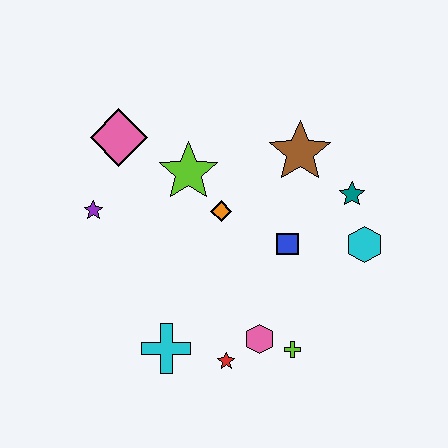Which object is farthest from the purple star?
The cyan hexagon is farthest from the purple star.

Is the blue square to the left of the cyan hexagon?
Yes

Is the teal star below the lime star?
Yes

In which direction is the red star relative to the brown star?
The red star is below the brown star.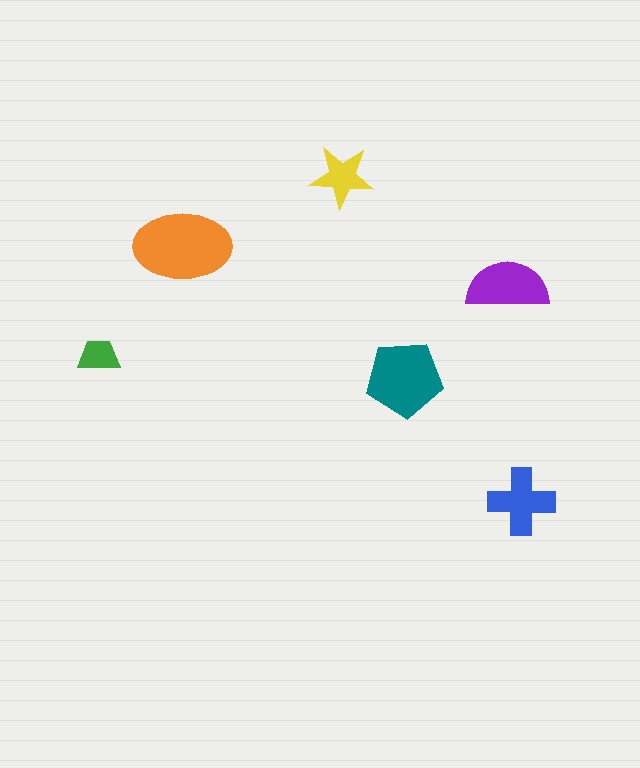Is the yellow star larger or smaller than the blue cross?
Smaller.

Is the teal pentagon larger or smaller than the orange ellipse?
Smaller.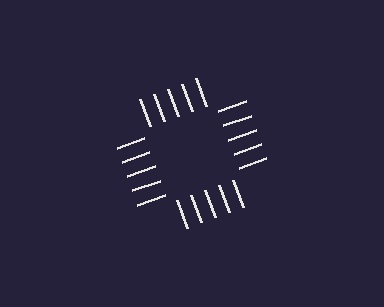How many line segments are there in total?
20 — 5 along each of the 4 edges.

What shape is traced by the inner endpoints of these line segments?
An illusory square — the line segments terminate on its edges but no continuous stroke is drawn.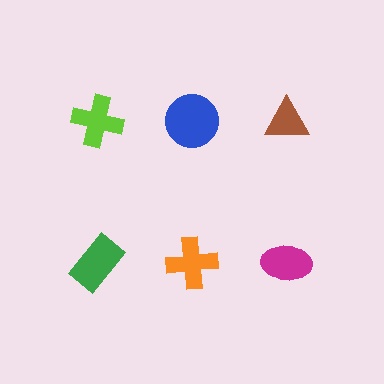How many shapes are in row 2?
3 shapes.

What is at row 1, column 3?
A brown triangle.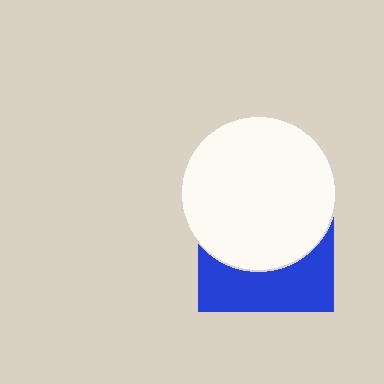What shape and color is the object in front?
The object in front is a white circle.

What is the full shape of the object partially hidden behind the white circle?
The partially hidden object is a blue square.